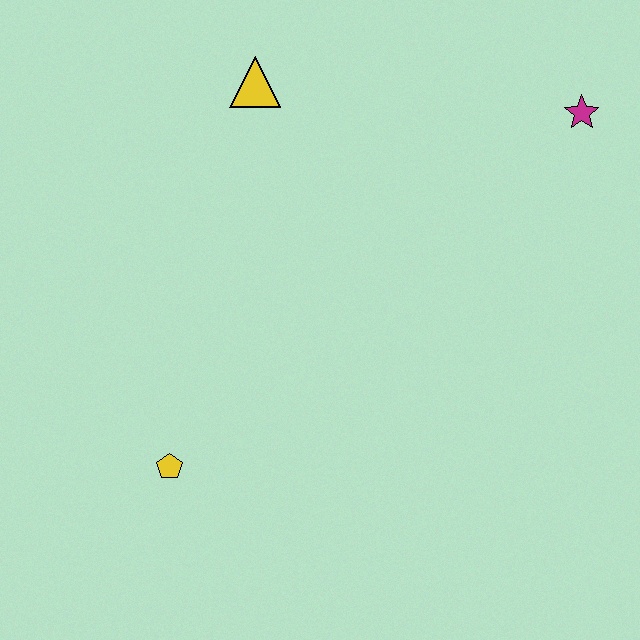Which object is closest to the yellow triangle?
The magenta star is closest to the yellow triangle.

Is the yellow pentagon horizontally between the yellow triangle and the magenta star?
No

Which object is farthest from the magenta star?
The yellow pentagon is farthest from the magenta star.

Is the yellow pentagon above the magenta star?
No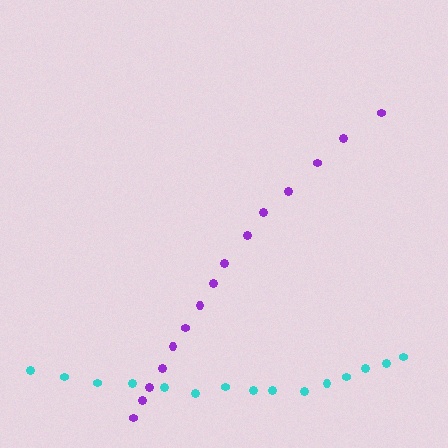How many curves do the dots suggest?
There are 2 distinct paths.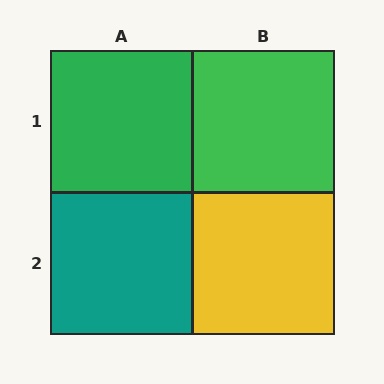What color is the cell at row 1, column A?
Green.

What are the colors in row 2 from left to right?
Teal, yellow.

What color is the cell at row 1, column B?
Green.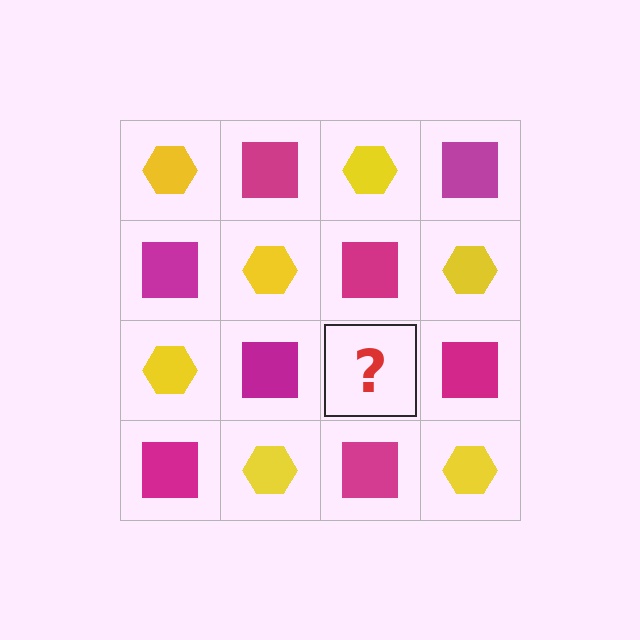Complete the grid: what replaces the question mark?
The question mark should be replaced with a yellow hexagon.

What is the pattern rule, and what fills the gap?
The rule is that it alternates yellow hexagon and magenta square in a checkerboard pattern. The gap should be filled with a yellow hexagon.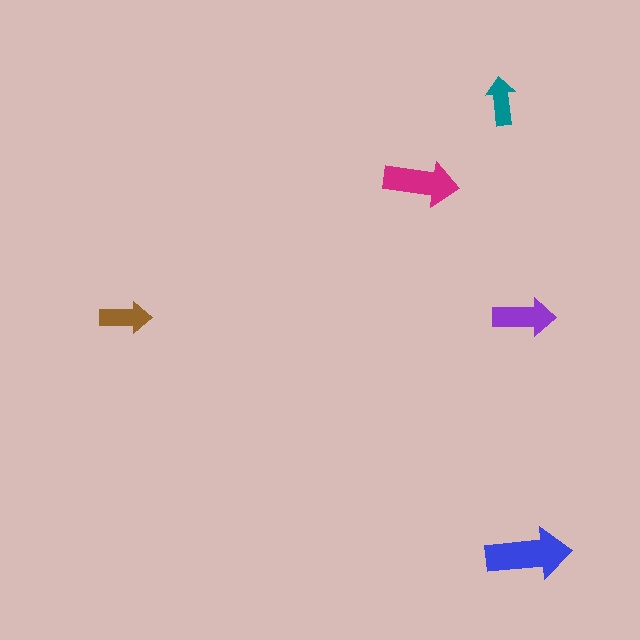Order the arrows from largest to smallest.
the blue one, the magenta one, the purple one, the brown one, the teal one.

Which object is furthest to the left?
The brown arrow is leftmost.